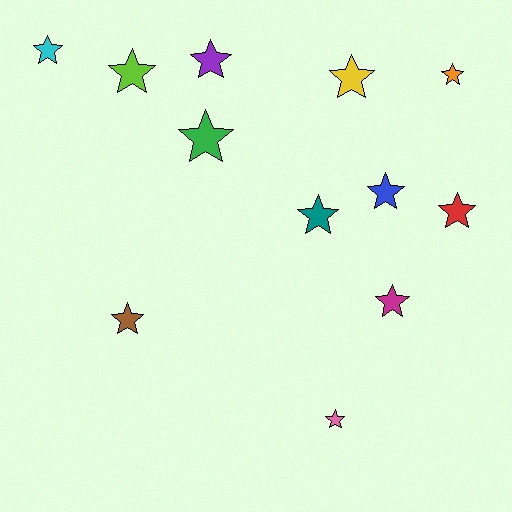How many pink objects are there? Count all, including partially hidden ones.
There is 1 pink object.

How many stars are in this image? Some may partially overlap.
There are 12 stars.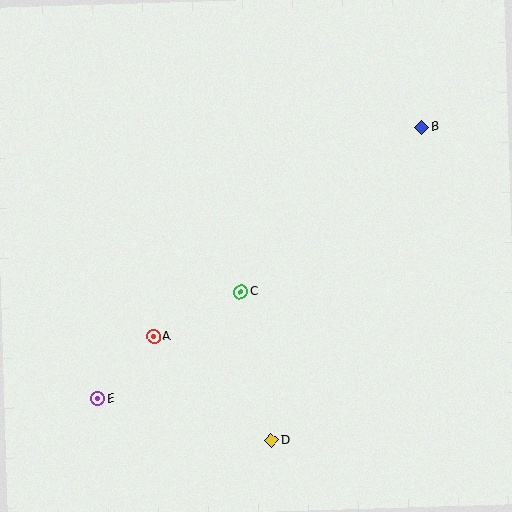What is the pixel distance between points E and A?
The distance between E and A is 83 pixels.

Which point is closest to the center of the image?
Point C at (241, 292) is closest to the center.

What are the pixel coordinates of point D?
Point D is at (271, 440).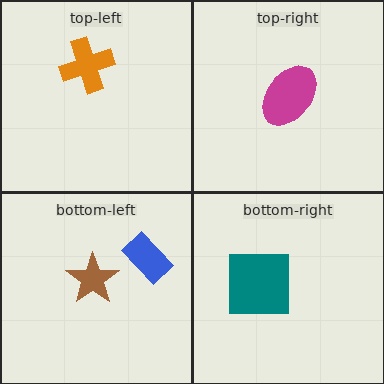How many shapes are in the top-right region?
1.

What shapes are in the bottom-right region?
The teal square.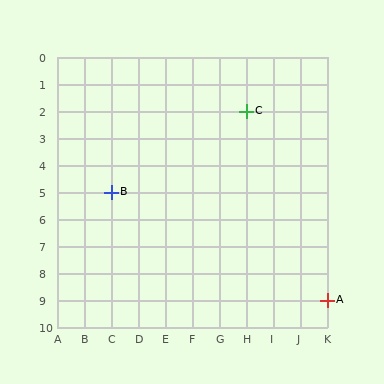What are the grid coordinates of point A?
Point A is at grid coordinates (K, 9).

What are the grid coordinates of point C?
Point C is at grid coordinates (H, 2).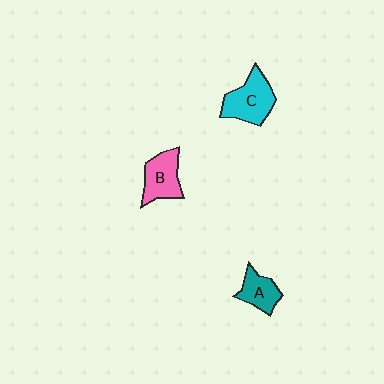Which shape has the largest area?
Shape C (cyan).